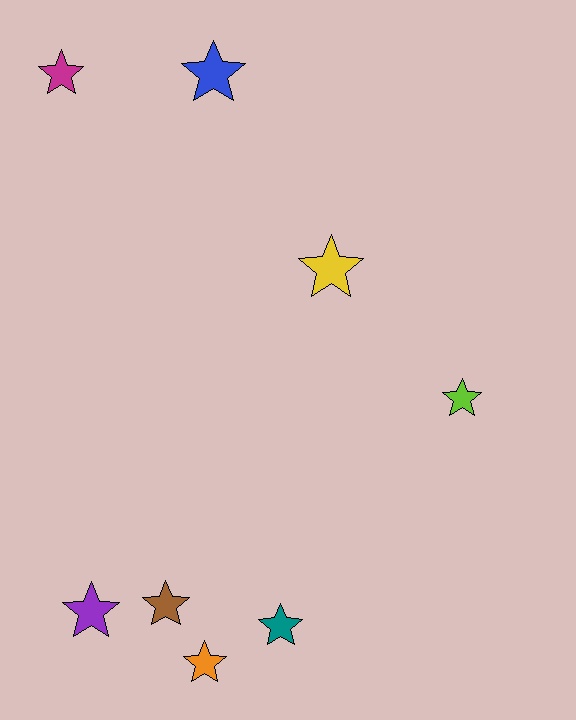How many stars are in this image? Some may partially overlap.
There are 8 stars.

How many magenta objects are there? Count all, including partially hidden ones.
There is 1 magenta object.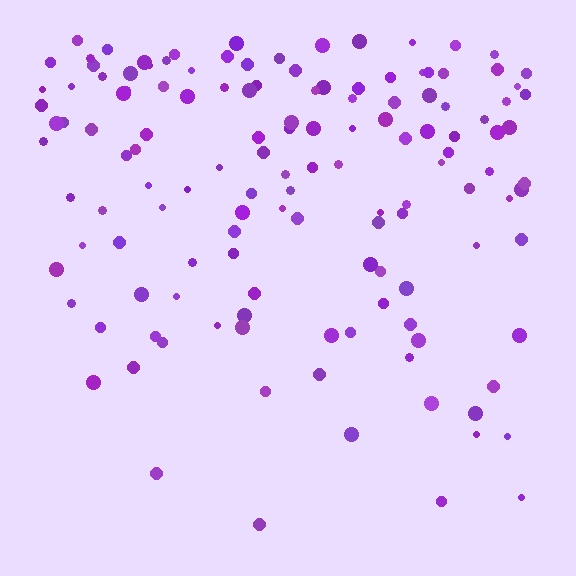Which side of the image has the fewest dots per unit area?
The bottom.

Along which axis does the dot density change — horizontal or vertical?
Vertical.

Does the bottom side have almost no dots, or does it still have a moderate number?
Still a moderate number, just noticeably fewer than the top.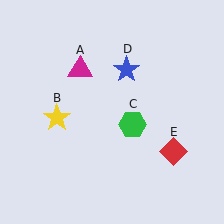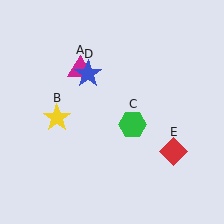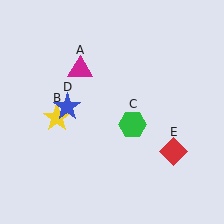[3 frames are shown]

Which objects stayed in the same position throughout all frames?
Magenta triangle (object A) and yellow star (object B) and green hexagon (object C) and red diamond (object E) remained stationary.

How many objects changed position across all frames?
1 object changed position: blue star (object D).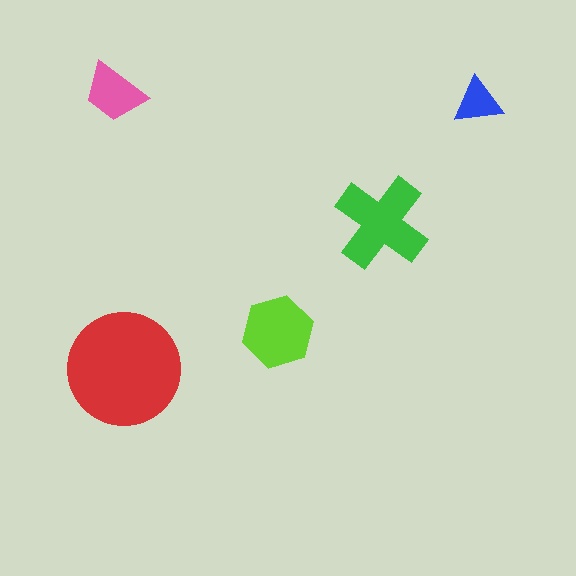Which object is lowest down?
The red circle is bottommost.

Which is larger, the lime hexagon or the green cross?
The green cross.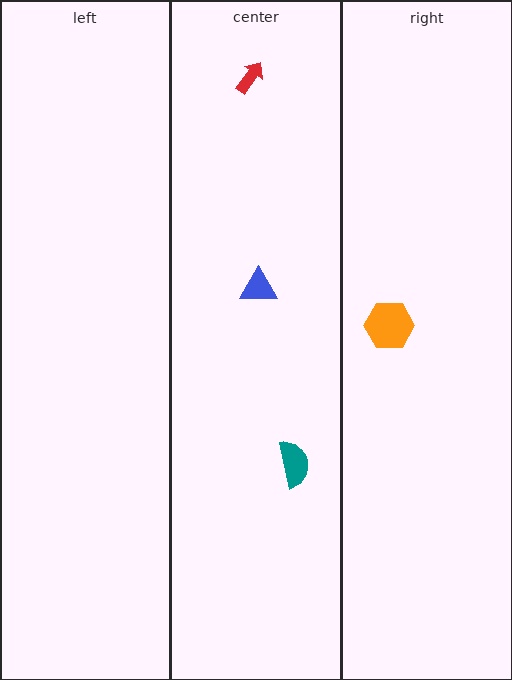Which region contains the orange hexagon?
The right region.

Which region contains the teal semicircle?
The center region.